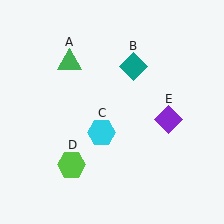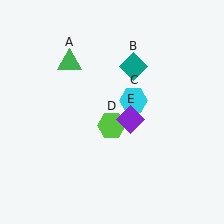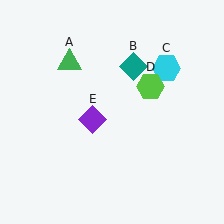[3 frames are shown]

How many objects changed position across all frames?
3 objects changed position: cyan hexagon (object C), lime hexagon (object D), purple diamond (object E).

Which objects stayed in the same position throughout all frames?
Green triangle (object A) and teal diamond (object B) remained stationary.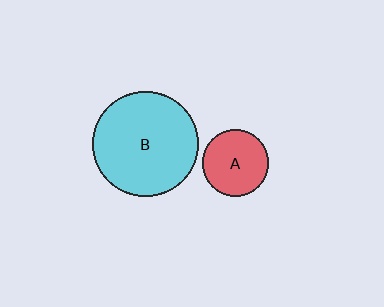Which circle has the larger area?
Circle B (cyan).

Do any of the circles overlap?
No, none of the circles overlap.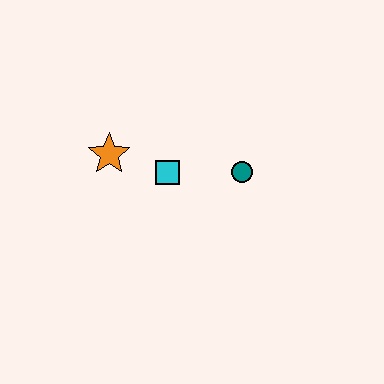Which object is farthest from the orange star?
The teal circle is farthest from the orange star.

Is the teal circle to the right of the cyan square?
Yes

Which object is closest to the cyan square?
The orange star is closest to the cyan square.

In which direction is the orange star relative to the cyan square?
The orange star is to the left of the cyan square.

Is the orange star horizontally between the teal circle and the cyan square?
No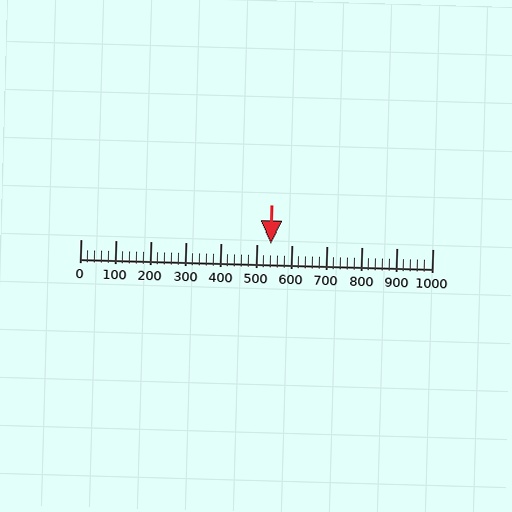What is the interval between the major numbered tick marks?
The major tick marks are spaced 100 units apart.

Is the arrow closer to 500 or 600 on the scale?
The arrow is closer to 500.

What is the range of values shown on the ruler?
The ruler shows values from 0 to 1000.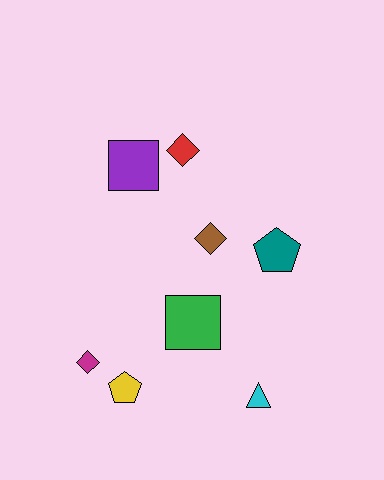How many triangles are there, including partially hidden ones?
There is 1 triangle.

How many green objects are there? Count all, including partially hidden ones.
There is 1 green object.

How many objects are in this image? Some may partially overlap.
There are 8 objects.